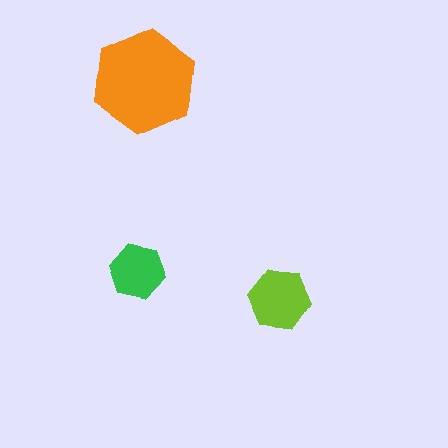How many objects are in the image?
There are 3 objects in the image.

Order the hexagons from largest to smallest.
the orange one, the lime one, the green one.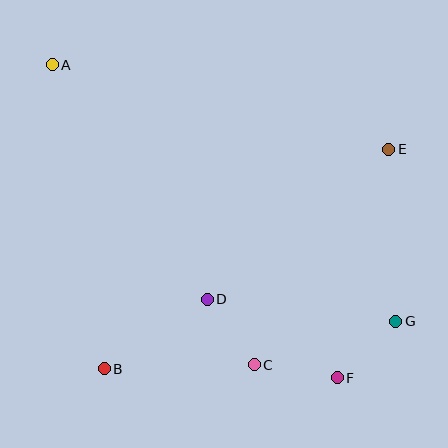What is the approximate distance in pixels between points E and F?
The distance between E and F is approximately 234 pixels.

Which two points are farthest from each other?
Points A and G are farthest from each other.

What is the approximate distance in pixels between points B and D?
The distance between B and D is approximately 124 pixels.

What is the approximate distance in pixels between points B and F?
The distance between B and F is approximately 233 pixels.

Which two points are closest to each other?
Points C and D are closest to each other.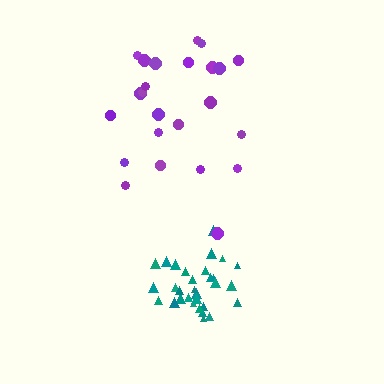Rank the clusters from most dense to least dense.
teal, purple.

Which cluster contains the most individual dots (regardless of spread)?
Teal (32).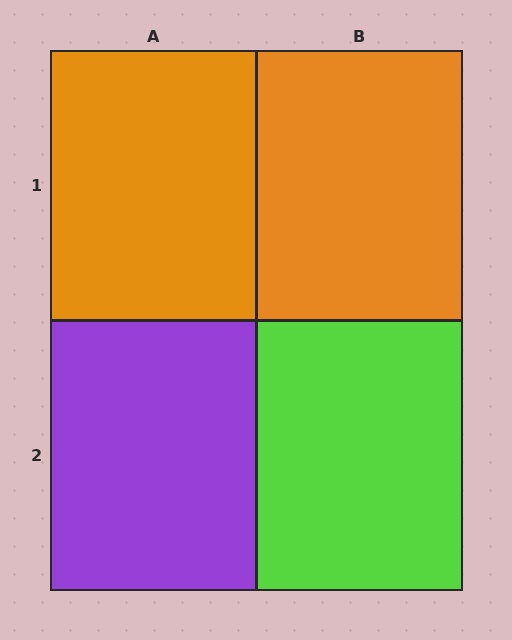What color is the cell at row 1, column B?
Orange.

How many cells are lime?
1 cell is lime.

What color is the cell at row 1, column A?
Orange.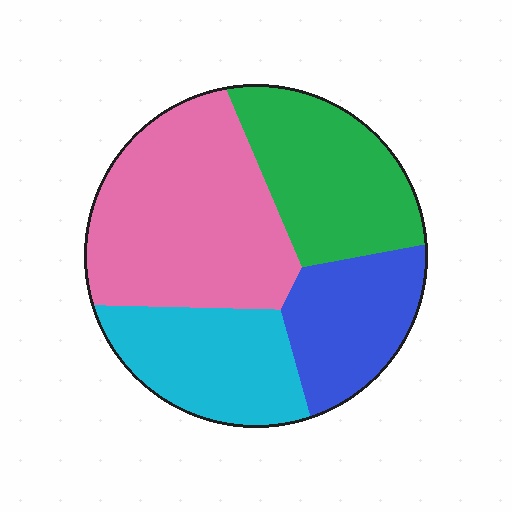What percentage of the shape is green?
Green covers about 25% of the shape.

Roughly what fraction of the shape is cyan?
Cyan covers 21% of the shape.